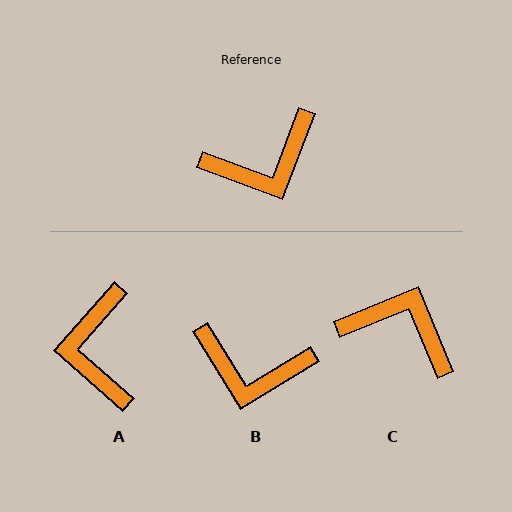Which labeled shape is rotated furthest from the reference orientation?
C, about 133 degrees away.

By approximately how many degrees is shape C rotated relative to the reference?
Approximately 133 degrees counter-clockwise.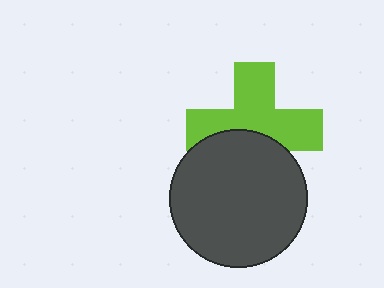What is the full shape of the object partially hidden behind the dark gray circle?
The partially hidden object is a lime cross.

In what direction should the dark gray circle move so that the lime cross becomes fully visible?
The dark gray circle should move down. That is the shortest direction to clear the overlap and leave the lime cross fully visible.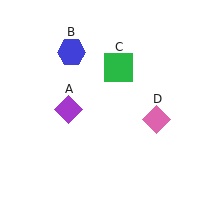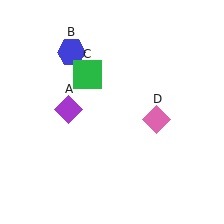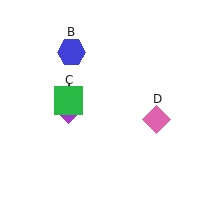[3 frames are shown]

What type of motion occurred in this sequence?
The green square (object C) rotated counterclockwise around the center of the scene.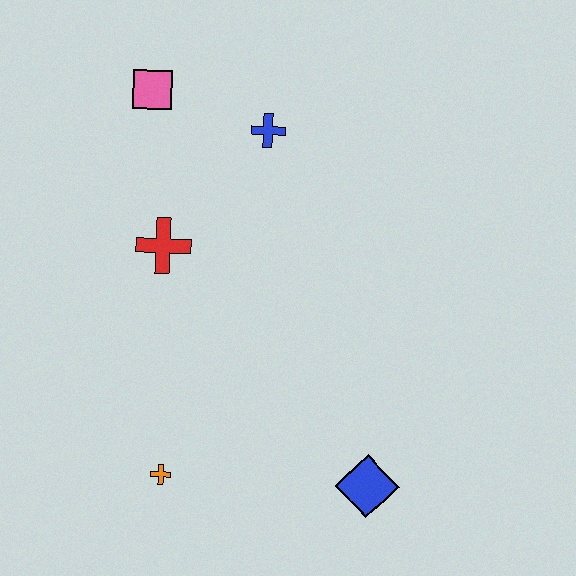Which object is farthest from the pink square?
The blue diamond is farthest from the pink square.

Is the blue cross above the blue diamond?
Yes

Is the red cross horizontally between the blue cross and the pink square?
Yes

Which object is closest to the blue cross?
The pink square is closest to the blue cross.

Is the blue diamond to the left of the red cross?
No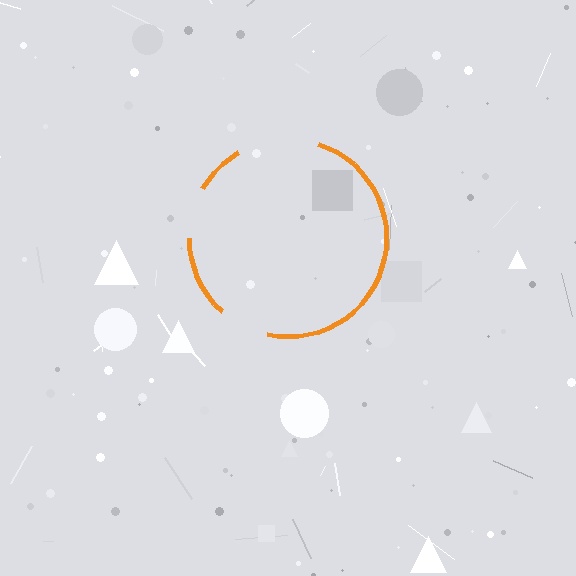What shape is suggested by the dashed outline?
The dashed outline suggests a circle.